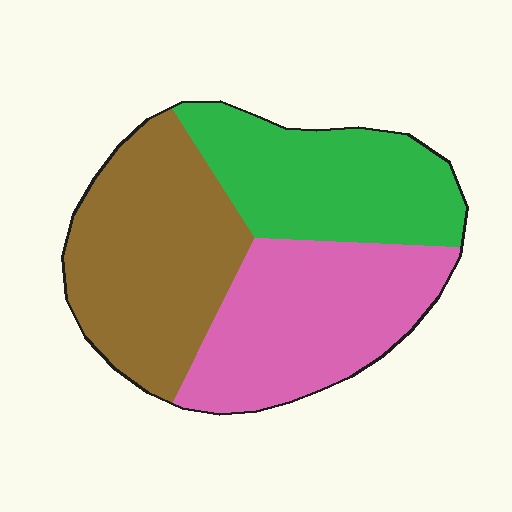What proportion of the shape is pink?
Pink takes up about one third (1/3) of the shape.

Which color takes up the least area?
Green, at roughly 30%.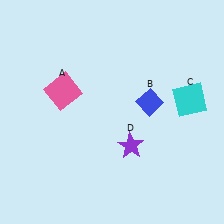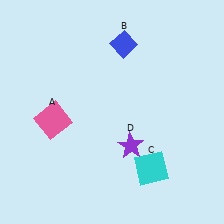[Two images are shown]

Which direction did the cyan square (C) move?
The cyan square (C) moved down.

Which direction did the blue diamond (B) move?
The blue diamond (B) moved up.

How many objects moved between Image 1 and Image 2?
3 objects moved between the two images.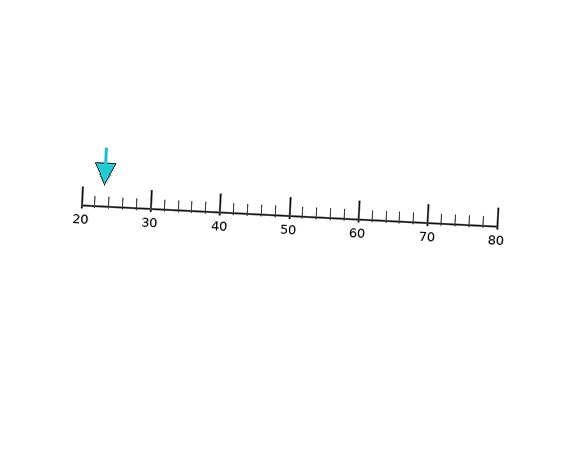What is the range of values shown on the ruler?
The ruler shows values from 20 to 80.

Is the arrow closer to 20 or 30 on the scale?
The arrow is closer to 20.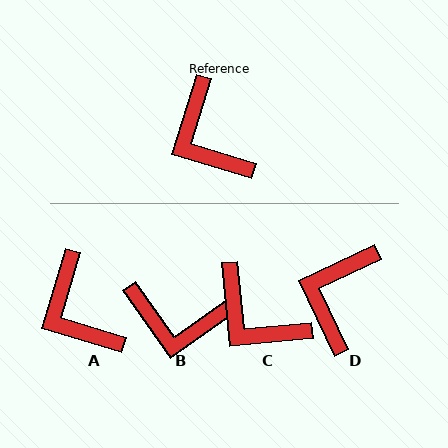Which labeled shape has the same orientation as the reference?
A.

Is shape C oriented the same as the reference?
No, it is off by about 22 degrees.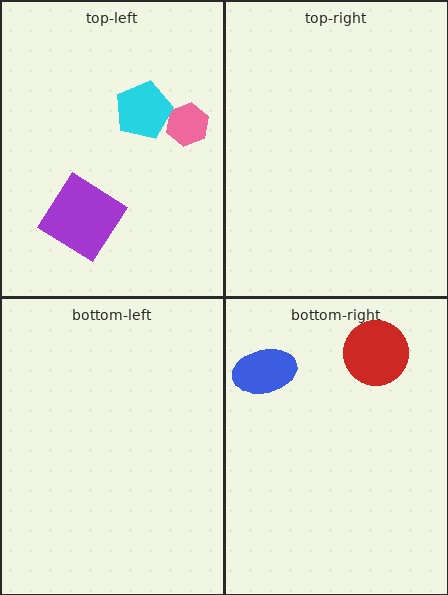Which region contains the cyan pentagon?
The top-left region.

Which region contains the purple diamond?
The top-left region.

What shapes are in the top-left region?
The pink hexagon, the cyan pentagon, the purple diamond.